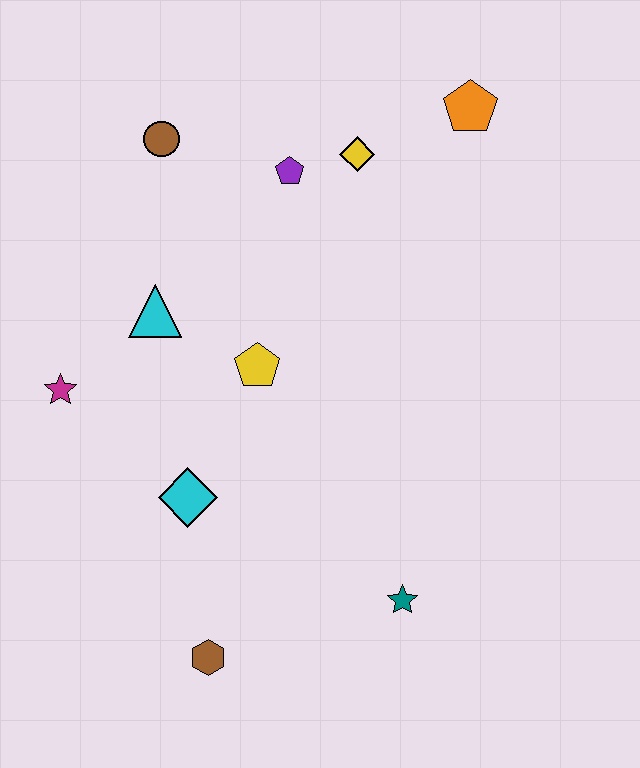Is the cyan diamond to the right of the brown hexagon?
No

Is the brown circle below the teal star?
No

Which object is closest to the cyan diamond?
The yellow pentagon is closest to the cyan diamond.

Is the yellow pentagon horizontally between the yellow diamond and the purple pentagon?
No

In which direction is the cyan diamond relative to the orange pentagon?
The cyan diamond is below the orange pentagon.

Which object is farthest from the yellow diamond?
The brown hexagon is farthest from the yellow diamond.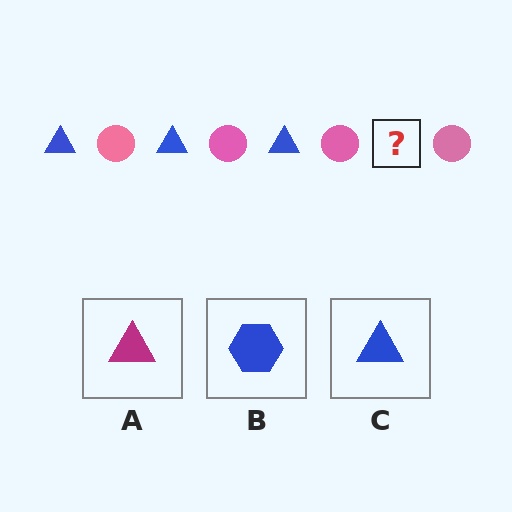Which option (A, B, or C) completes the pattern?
C.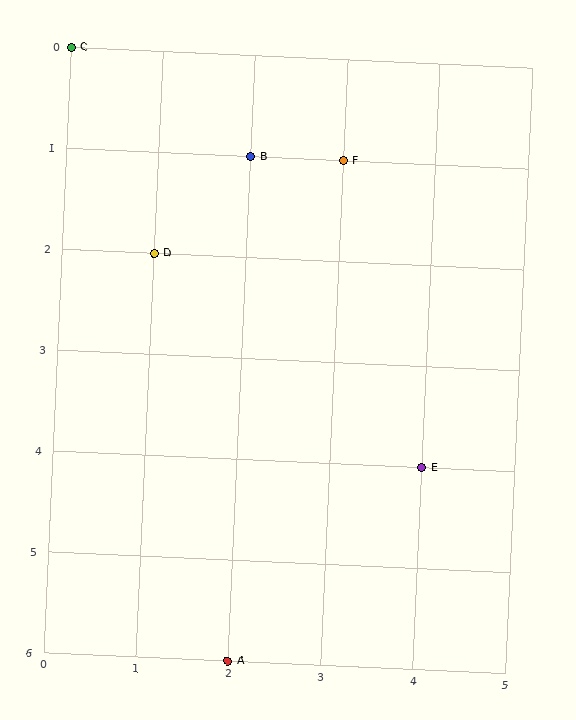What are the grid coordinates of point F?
Point F is at grid coordinates (3, 1).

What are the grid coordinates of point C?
Point C is at grid coordinates (0, 0).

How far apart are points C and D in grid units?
Points C and D are 1 column and 2 rows apart (about 2.2 grid units diagonally).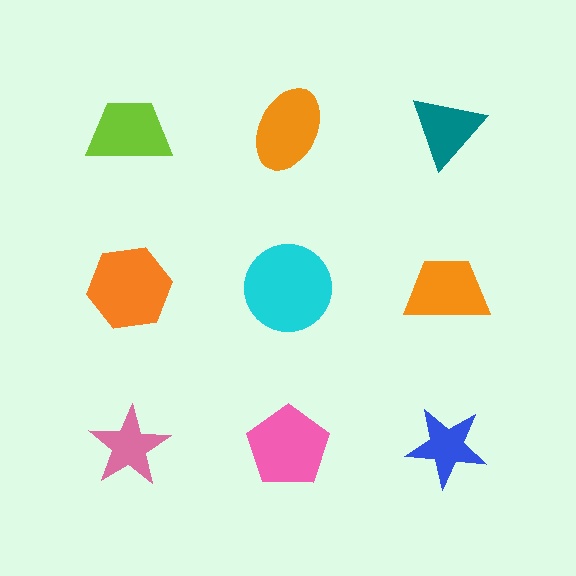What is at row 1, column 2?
An orange ellipse.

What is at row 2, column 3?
An orange trapezoid.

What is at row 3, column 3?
A blue star.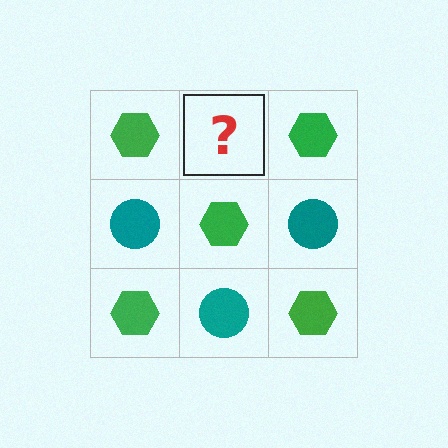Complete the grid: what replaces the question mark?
The question mark should be replaced with a teal circle.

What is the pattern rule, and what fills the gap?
The rule is that it alternates green hexagon and teal circle in a checkerboard pattern. The gap should be filled with a teal circle.